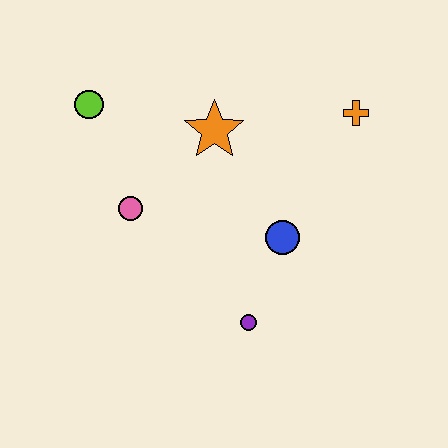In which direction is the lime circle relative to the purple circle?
The lime circle is above the purple circle.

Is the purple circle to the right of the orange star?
Yes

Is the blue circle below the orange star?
Yes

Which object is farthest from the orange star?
The purple circle is farthest from the orange star.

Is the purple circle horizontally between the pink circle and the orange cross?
Yes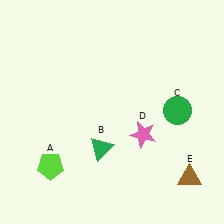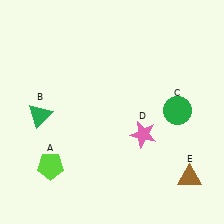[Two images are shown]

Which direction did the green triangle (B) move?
The green triangle (B) moved left.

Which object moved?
The green triangle (B) moved left.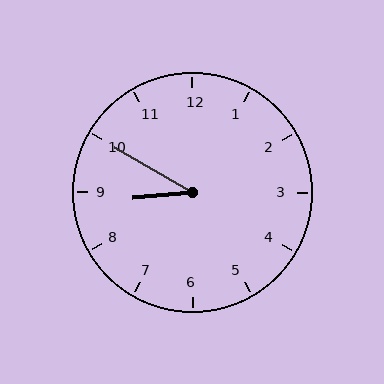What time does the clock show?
8:50.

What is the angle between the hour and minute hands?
Approximately 35 degrees.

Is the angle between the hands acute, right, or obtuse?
It is acute.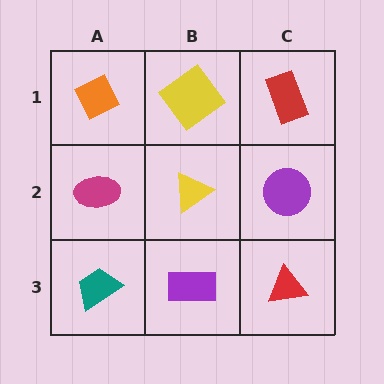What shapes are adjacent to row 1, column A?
A magenta ellipse (row 2, column A), a yellow diamond (row 1, column B).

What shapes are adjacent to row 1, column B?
A yellow triangle (row 2, column B), an orange diamond (row 1, column A), a red rectangle (row 1, column C).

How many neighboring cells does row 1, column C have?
2.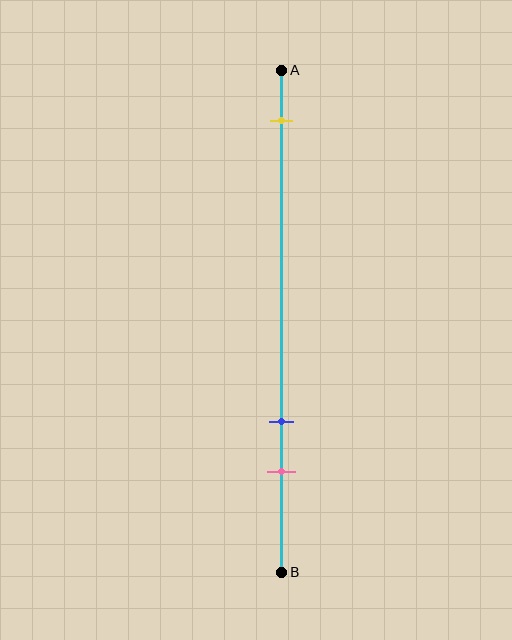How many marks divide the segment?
There are 3 marks dividing the segment.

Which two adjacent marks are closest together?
The blue and pink marks are the closest adjacent pair.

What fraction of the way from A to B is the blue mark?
The blue mark is approximately 70% (0.7) of the way from A to B.